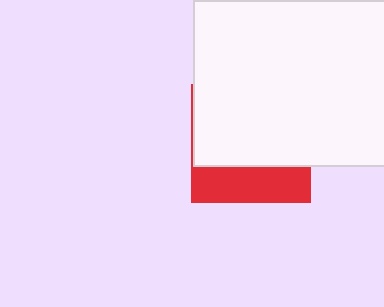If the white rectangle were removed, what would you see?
You would see the complete red square.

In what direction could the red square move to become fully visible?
The red square could move down. That would shift it out from behind the white rectangle entirely.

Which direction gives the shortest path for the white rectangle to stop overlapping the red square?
Moving up gives the shortest separation.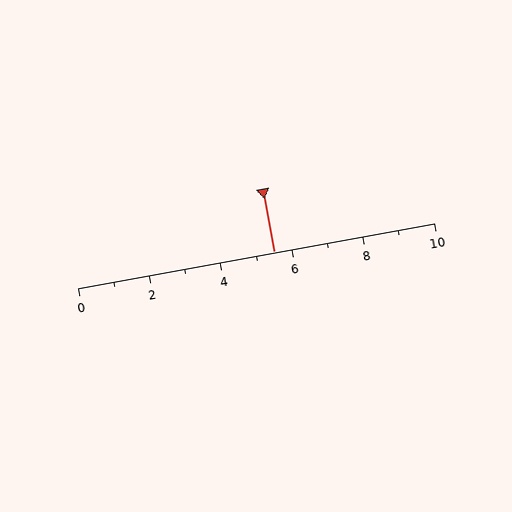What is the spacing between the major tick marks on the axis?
The major ticks are spaced 2 apart.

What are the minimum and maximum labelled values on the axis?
The axis runs from 0 to 10.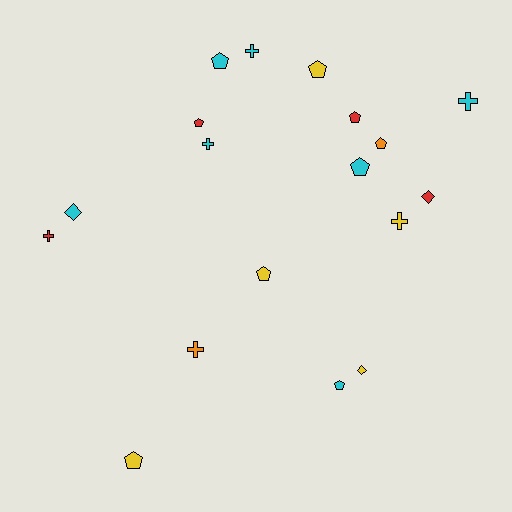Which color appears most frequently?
Cyan, with 7 objects.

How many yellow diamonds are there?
There is 1 yellow diamond.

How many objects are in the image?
There are 18 objects.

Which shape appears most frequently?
Pentagon, with 9 objects.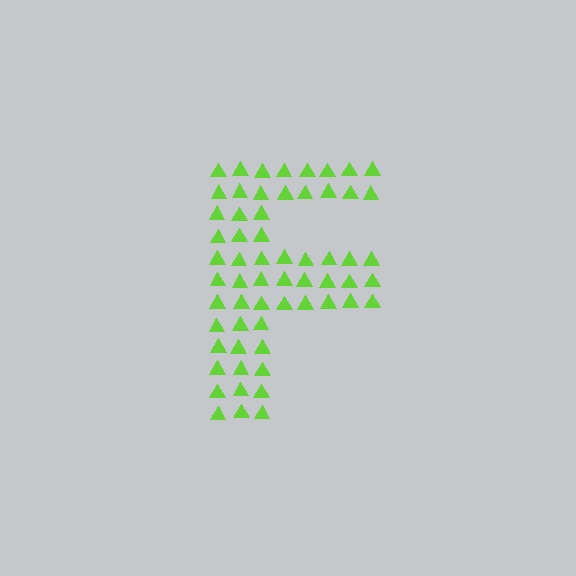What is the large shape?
The large shape is the letter F.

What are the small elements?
The small elements are triangles.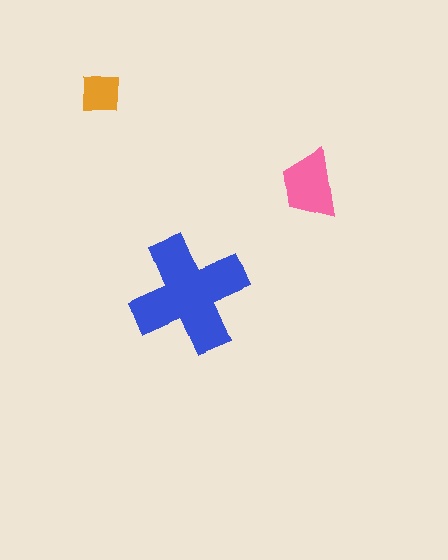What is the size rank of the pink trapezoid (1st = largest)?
2nd.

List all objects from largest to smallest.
The blue cross, the pink trapezoid, the orange square.